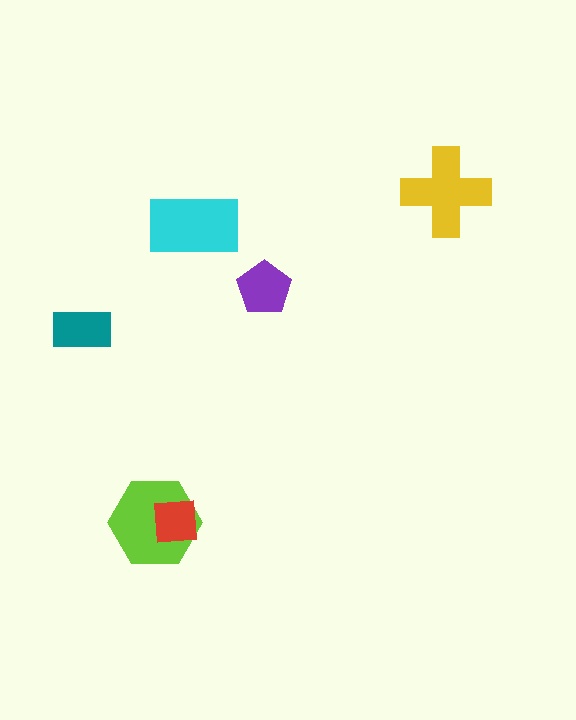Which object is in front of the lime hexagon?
The red square is in front of the lime hexagon.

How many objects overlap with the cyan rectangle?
0 objects overlap with the cyan rectangle.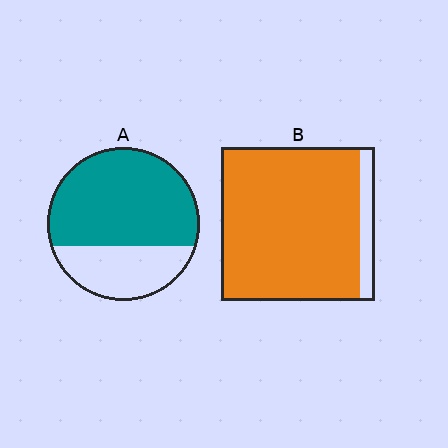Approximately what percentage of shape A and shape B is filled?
A is approximately 70% and B is approximately 90%.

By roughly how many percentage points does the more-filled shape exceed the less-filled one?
By roughly 20 percentage points (B over A).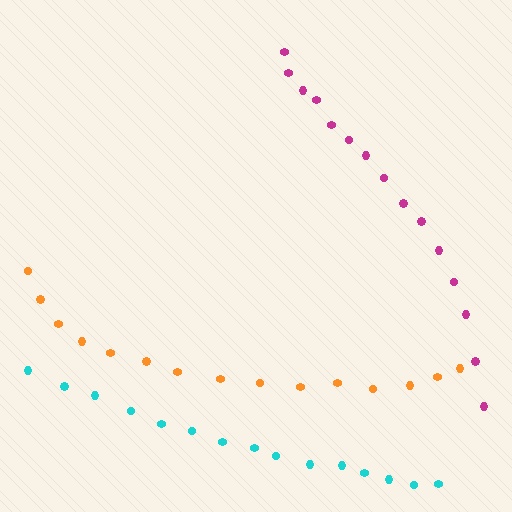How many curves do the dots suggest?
There are 3 distinct paths.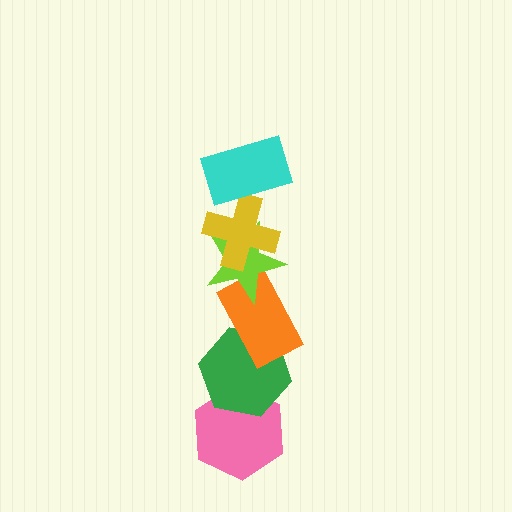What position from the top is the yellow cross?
The yellow cross is 2nd from the top.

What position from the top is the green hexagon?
The green hexagon is 5th from the top.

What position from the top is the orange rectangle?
The orange rectangle is 4th from the top.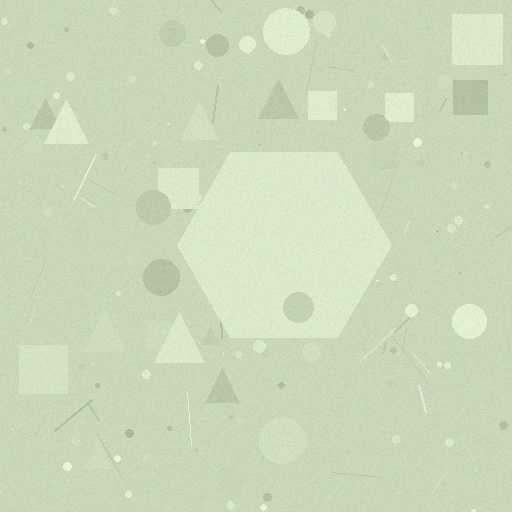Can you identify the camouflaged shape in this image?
The camouflaged shape is a hexagon.